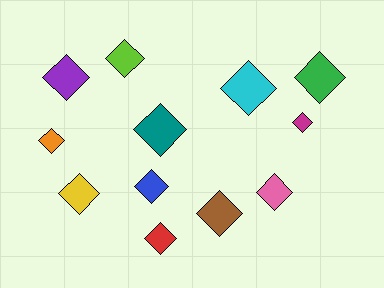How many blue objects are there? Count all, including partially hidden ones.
There is 1 blue object.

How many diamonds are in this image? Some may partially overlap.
There are 12 diamonds.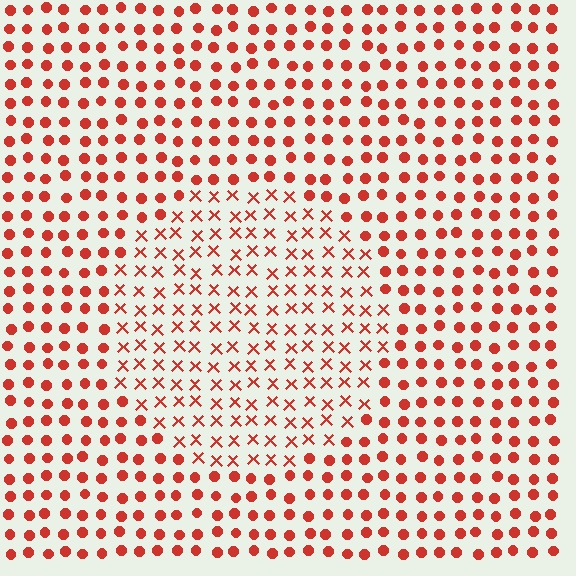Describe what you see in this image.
The image is filled with small red elements arranged in a uniform grid. A circle-shaped region contains X marks, while the surrounding area contains circles. The boundary is defined purely by the change in element shape.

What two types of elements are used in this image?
The image uses X marks inside the circle region and circles outside it.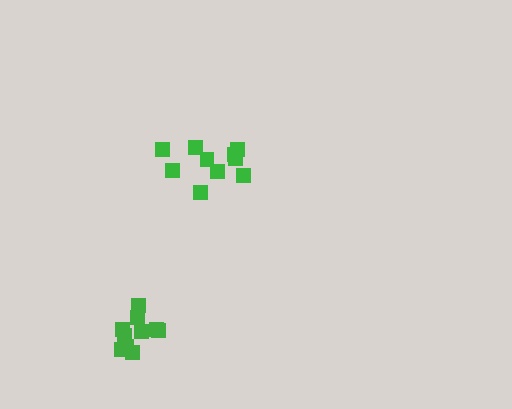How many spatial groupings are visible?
There are 2 spatial groupings.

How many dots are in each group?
Group 1: 10 dots, Group 2: 10 dots (20 total).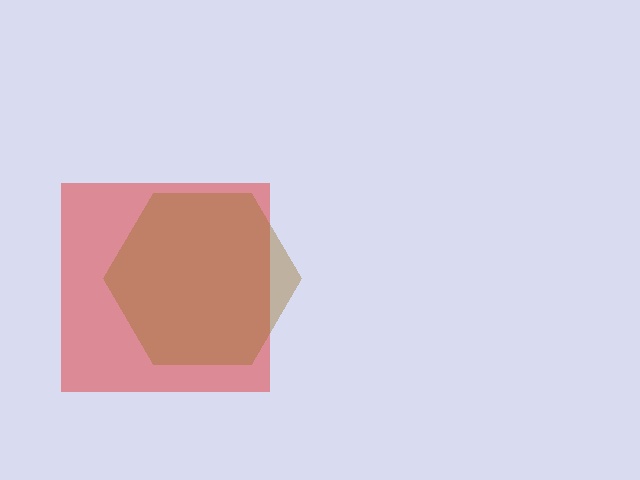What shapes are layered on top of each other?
The layered shapes are: a red square, a brown hexagon.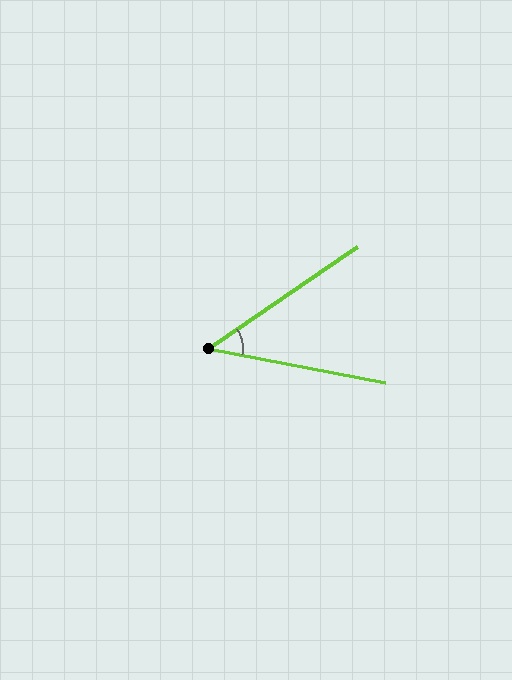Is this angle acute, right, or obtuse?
It is acute.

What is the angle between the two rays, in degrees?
Approximately 45 degrees.